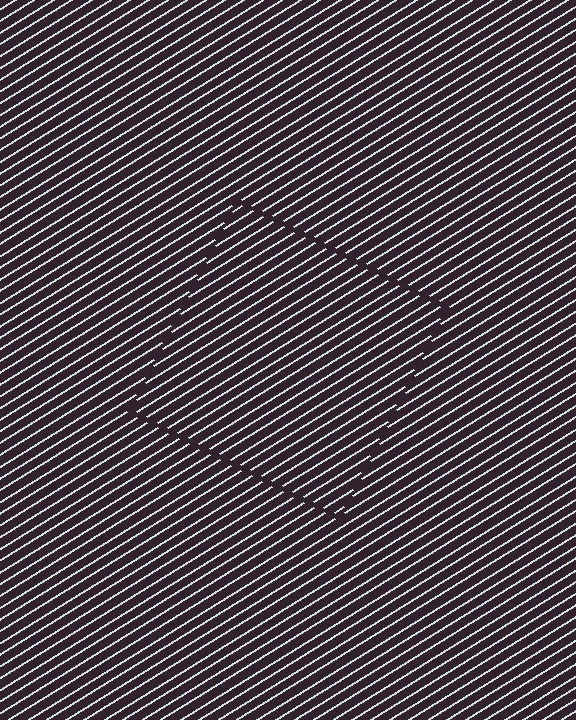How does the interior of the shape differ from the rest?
The interior of the shape contains the same grating, shifted by half a period — the contour is defined by the phase discontinuity where line-ends from the inner and outer gratings abut.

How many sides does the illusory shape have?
4 sides — the line-ends trace a square.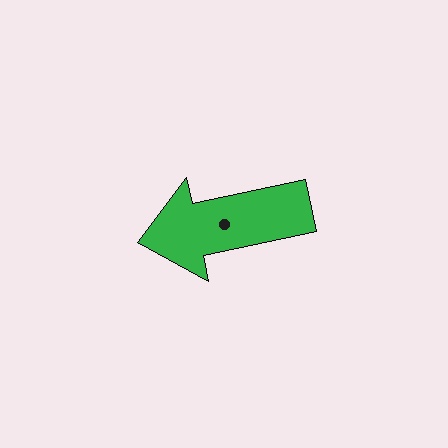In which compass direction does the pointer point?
West.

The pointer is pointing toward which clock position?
Roughly 9 o'clock.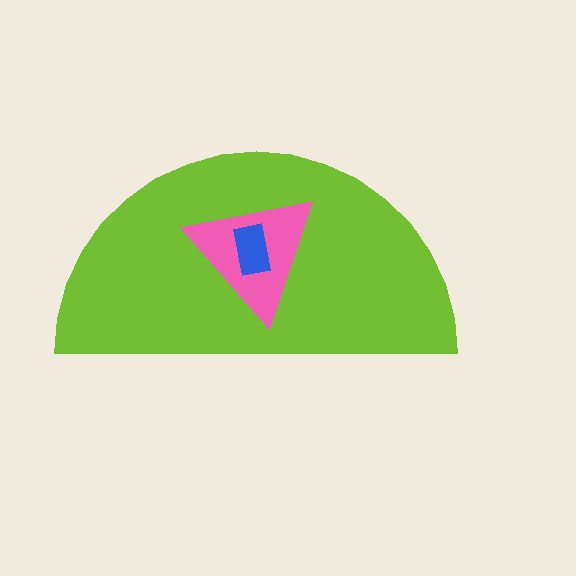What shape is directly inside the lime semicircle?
The pink triangle.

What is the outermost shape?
The lime semicircle.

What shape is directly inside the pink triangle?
The blue rectangle.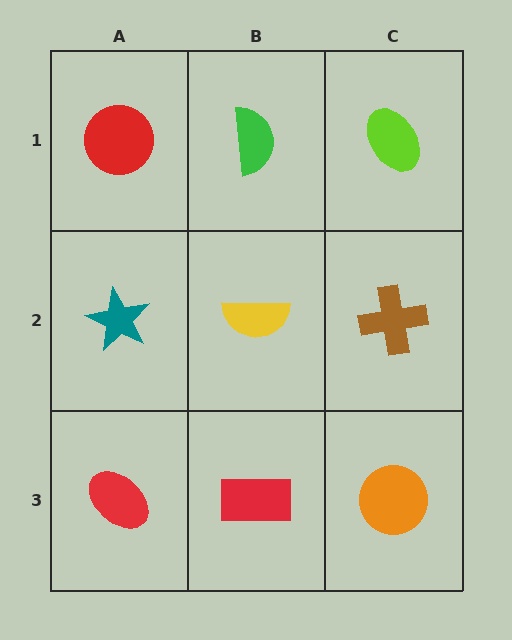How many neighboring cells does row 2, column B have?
4.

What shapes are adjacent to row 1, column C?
A brown cross (row 2, column C), a green semicircle (row 1, column B).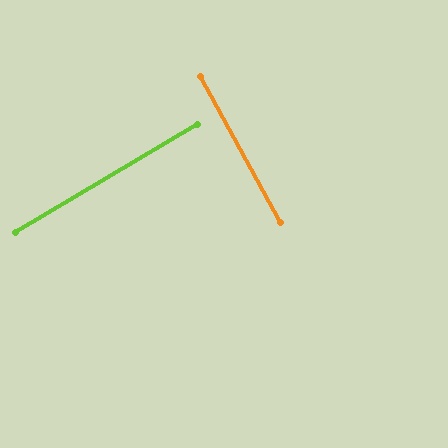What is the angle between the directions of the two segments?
Approximately 88 degrees.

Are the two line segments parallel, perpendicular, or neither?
Perpendicular — they meet at approximately 88°.